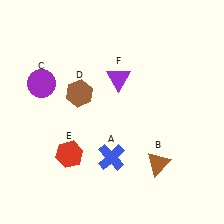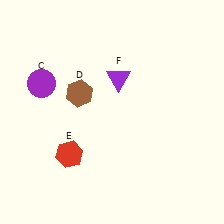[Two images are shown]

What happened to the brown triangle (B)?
The brown triangle (B) was removed in Image 2. It was in the bottom-right area of Image 1.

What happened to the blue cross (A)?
The blue cross (A) was removed in Image 2. It was in the bottom-left area of Image 1.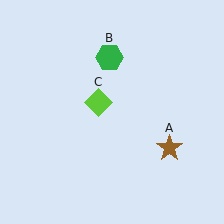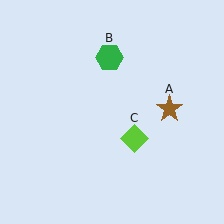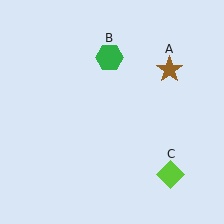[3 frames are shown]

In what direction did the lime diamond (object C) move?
The lime diamond (object C) moved down and to the right.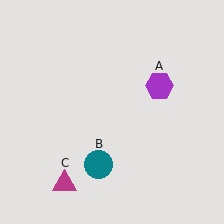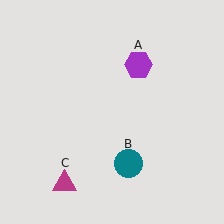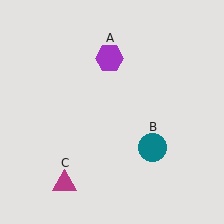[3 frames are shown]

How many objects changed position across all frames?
2 objects changed position: purple hexagon (object A), teal circle (object B).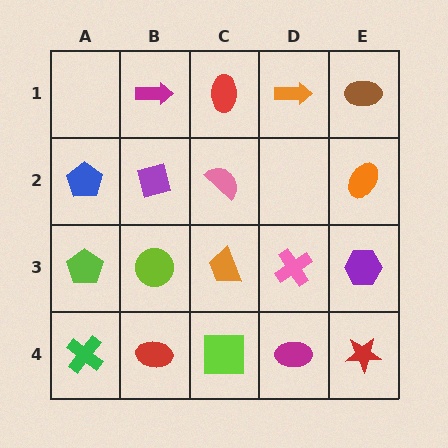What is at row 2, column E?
An orange ellipse.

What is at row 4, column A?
A green cross.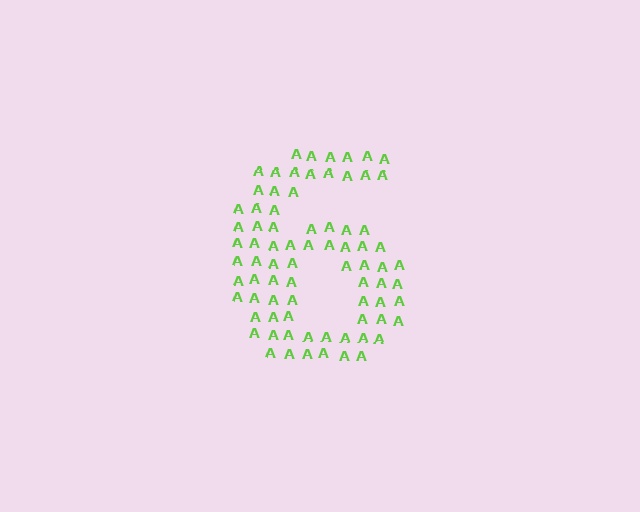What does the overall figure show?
The overall figure shows the digit 6.